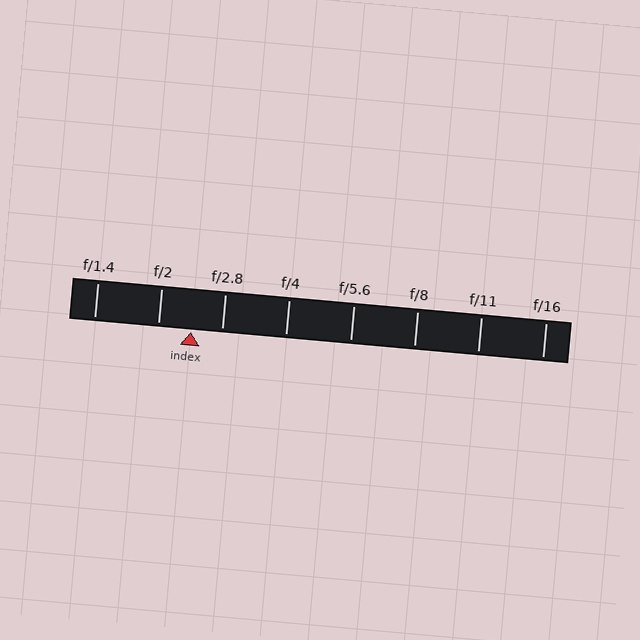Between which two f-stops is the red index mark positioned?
The index mark is between f/2 and f/2.8.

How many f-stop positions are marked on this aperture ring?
There are 8 f-stop positions marked.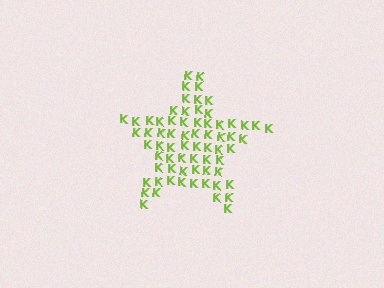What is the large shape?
The large shape is a star.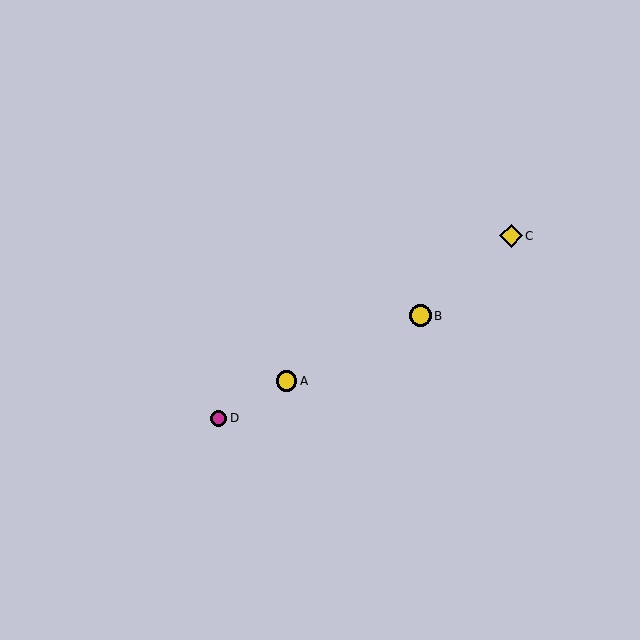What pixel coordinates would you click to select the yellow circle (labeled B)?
Click at (421, 316) to select the yellow circle B.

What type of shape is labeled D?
Shape D is a magenta circle.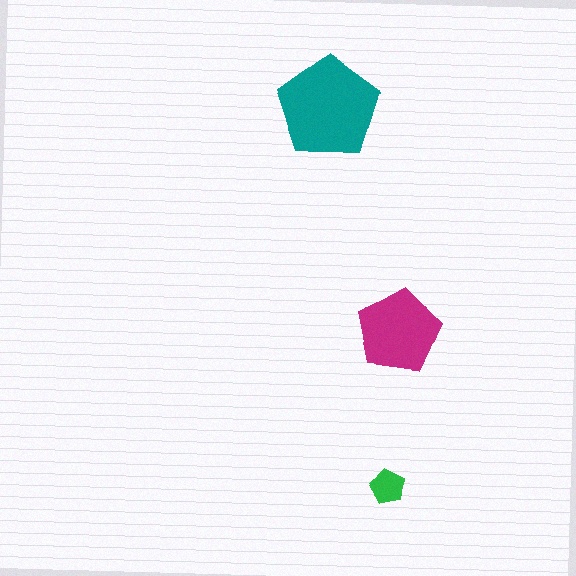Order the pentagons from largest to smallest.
the teal one, the magenta one, the green one.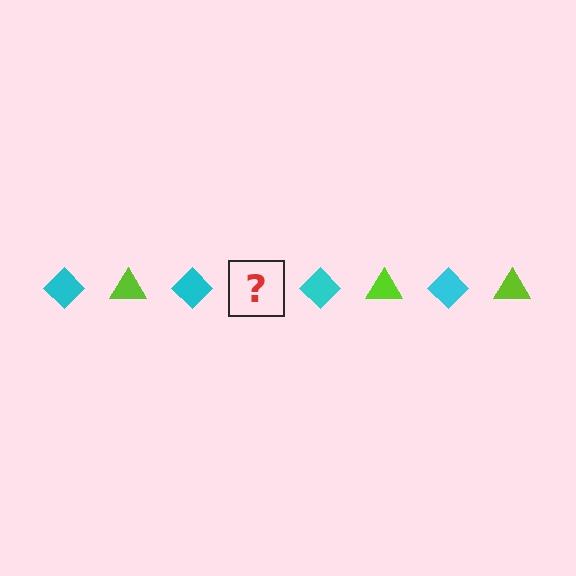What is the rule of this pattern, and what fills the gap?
The rule is that the pattern alternates between cyan diamond and lime triangle. The gap should be filled with a lime triangle.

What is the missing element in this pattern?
The missing element is a lime triangle.